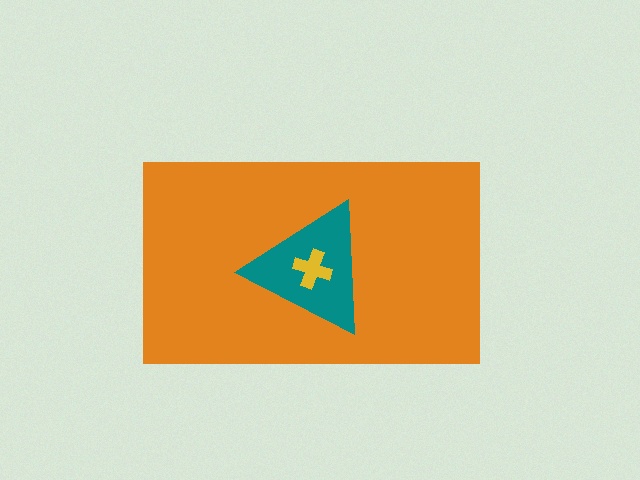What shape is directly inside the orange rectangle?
The teal triangle.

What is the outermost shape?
The orange rectangle.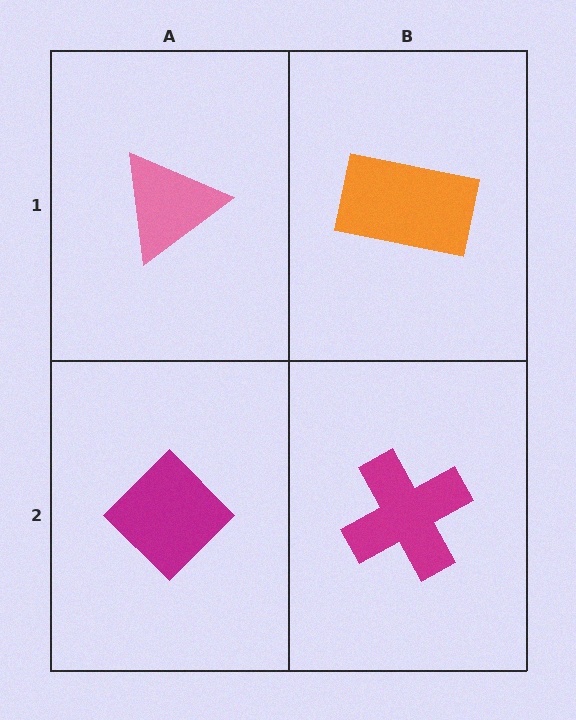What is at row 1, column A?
A pink triangle.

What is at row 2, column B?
A magenta cross.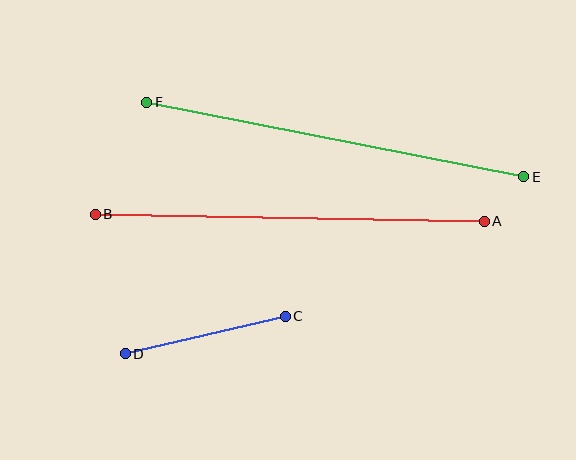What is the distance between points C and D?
The distance is approximately 164 pixels.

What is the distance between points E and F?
The distance is approximately 384 pixels.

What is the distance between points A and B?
The distance is approximately 389 pixels.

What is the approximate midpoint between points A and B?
The midpoint is at approximately (290, 218) pixels.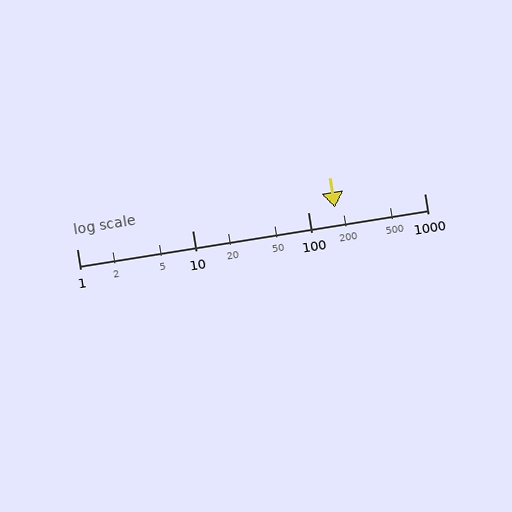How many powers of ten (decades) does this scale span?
The scale spans 3 decades, from 1 to 1000.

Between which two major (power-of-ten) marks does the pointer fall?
The pointer is between 100 and 1000.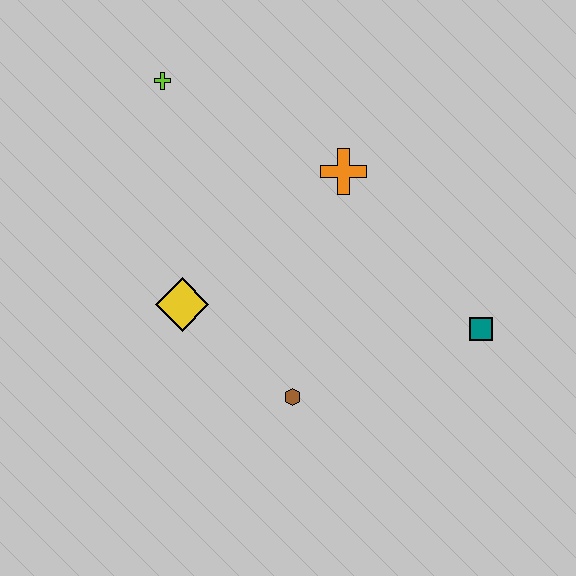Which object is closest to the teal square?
The brown hexagon is closest to the teal square.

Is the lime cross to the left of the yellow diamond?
Yes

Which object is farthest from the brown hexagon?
The lime cross is farthest from the brown hexagon.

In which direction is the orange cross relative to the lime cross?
The orange cross is to the right of the lime cross.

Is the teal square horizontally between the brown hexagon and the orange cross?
No